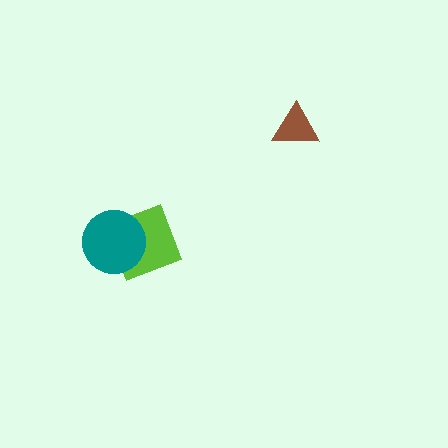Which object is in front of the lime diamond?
The teal circle is in front of the lime diamond.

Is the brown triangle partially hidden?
No, no other shape covers it.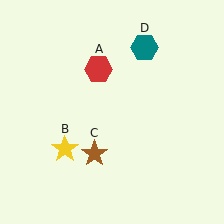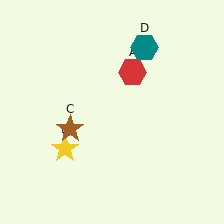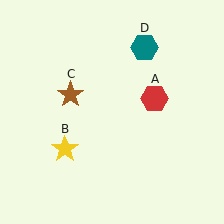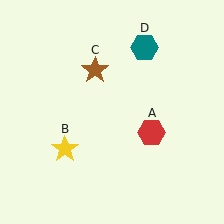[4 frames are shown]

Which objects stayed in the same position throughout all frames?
Yellow star (object B) and teal hexagon (object D) remained stationary.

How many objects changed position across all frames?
2 objects changed position: red hexagon (object A), brown star (object C).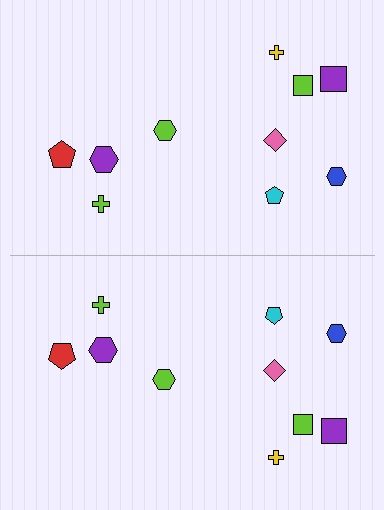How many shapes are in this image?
There are 20 shapes in this image.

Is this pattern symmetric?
Yes, this pattern has bilateral (reflection) symmetry.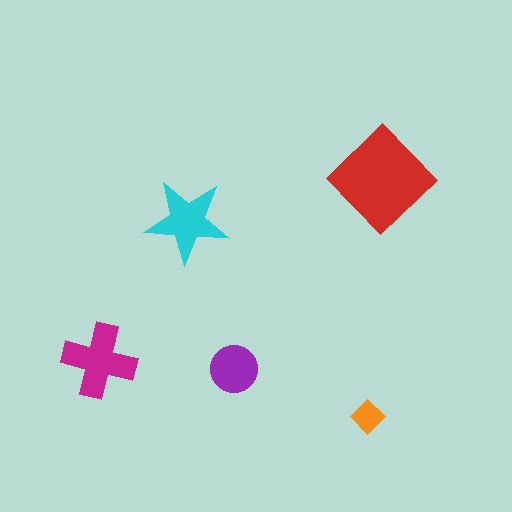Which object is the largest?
The red diamond.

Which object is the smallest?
The orange diamond.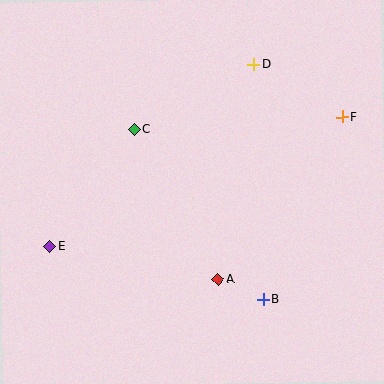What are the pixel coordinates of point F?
Point F is at (342, 117).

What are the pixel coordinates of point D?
Point D is at (254, 64).